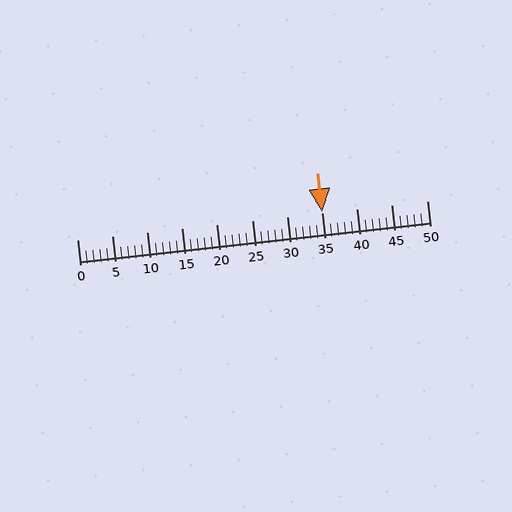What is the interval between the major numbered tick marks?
The major tick marks are spaced 5 units apart.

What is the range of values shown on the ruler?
The ruler shows values from 0 to 50.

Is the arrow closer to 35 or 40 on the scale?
The arrow is closer to 35.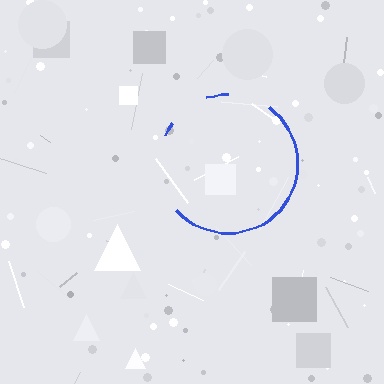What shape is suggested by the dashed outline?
The dashed outline suggests a circle.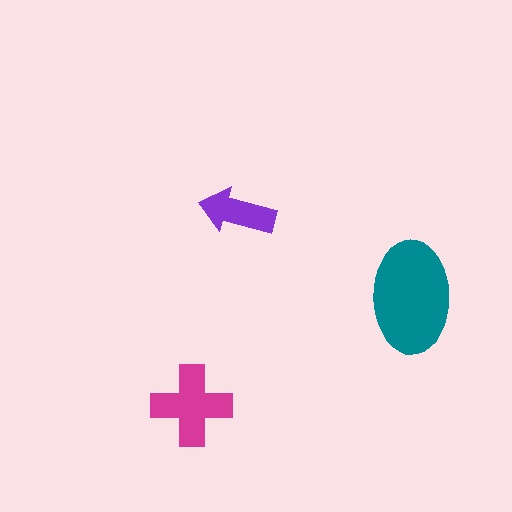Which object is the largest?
The teal ellipse.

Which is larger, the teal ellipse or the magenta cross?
The teal ellipse.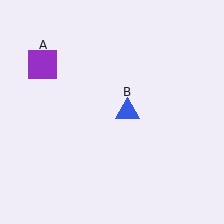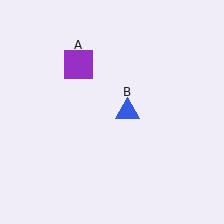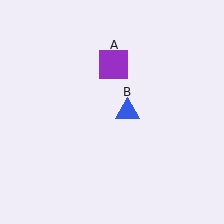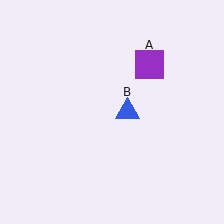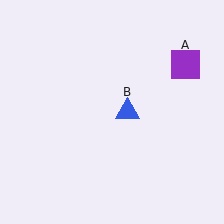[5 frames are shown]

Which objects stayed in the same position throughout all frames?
Blue triangle (object B) remained stationary.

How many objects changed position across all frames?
1 object changed position: purple square (object A).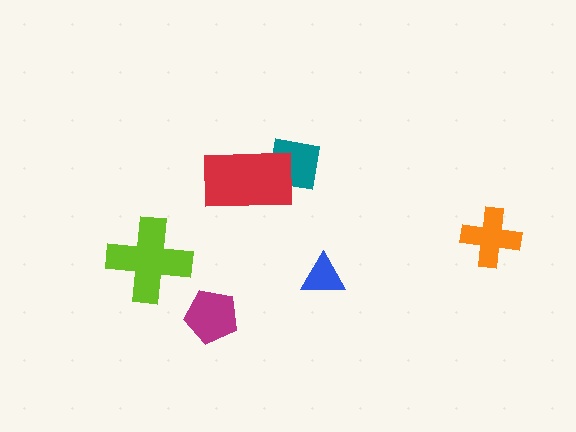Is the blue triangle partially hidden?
No, no other shape covers it.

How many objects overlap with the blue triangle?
0 objects overlap with the blue triangle.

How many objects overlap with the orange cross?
0 objects overlap with the orange cross.